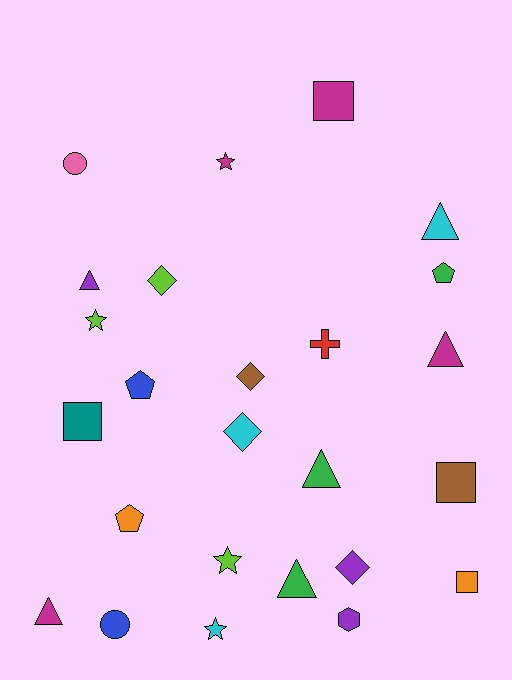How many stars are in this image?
There are 4 stars.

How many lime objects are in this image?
There are 3 lime objects.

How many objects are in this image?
There are 25 objects.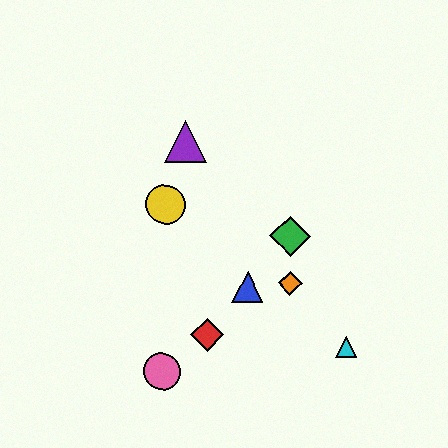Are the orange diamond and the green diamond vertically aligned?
Yes, both are at x≈290.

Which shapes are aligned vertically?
The green diamond, the orange diamond are aligned vertically.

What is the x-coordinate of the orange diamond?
The orange diamond is at x≈290.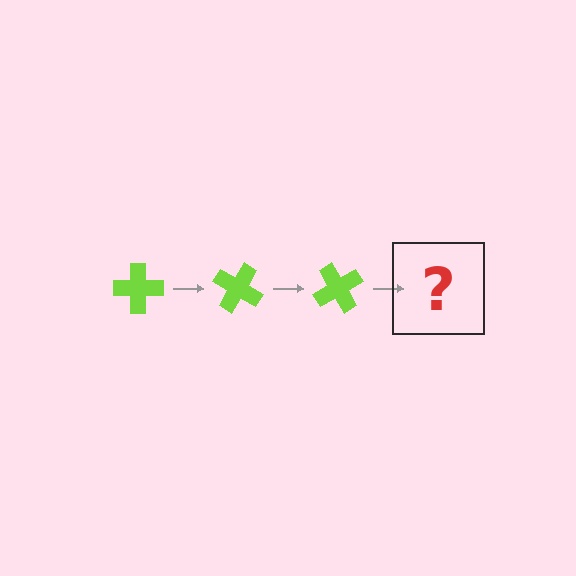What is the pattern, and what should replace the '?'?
The pattern is that the cross rotates 30 degrees each step. The '?' should be a lime cross rotated 90 degrees.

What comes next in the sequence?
The next element should be a lime cross rotated 90 degrees.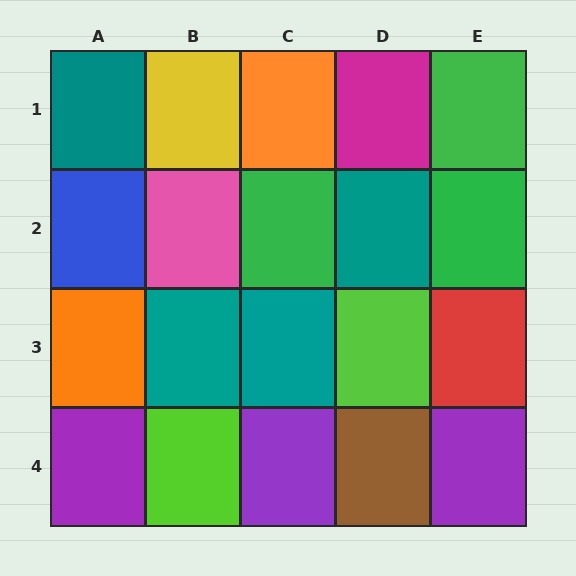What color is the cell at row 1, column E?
Green.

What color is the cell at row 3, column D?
Lime.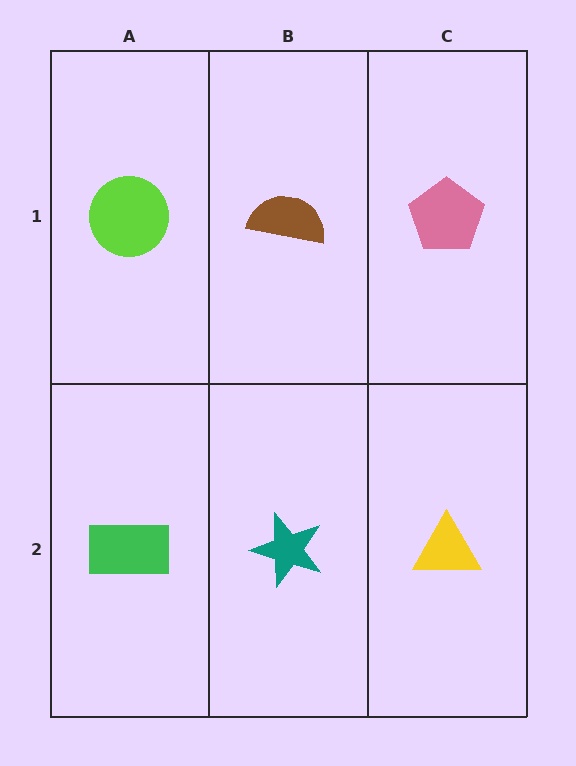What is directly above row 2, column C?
A pink pentagon.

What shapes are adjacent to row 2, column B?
A brown semicircle (row 1, column B), a green rectangle (row 2, column A), a yellow triangle (row 2, column C).